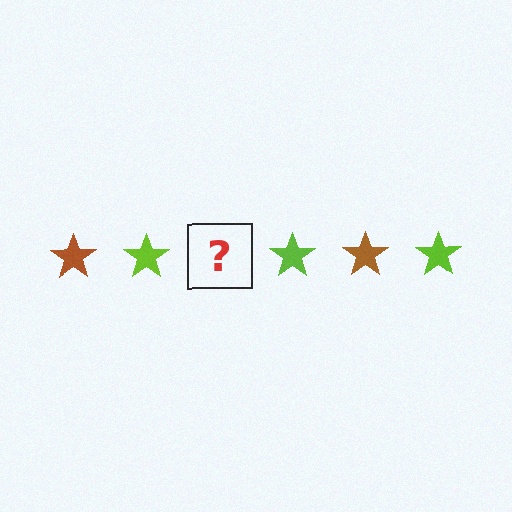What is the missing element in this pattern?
The missing element is a brown star.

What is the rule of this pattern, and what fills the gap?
The rule is that the pattern cycles through brown, lime stars. The gap should be filled with a brown star.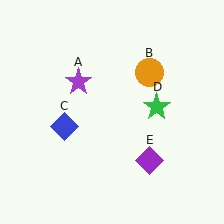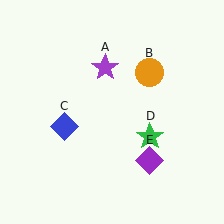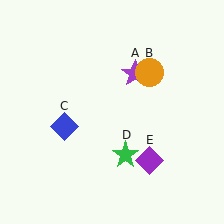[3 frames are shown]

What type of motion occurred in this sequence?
The purple star (object A), green star (object D) rotated clockwise around the center of the scene.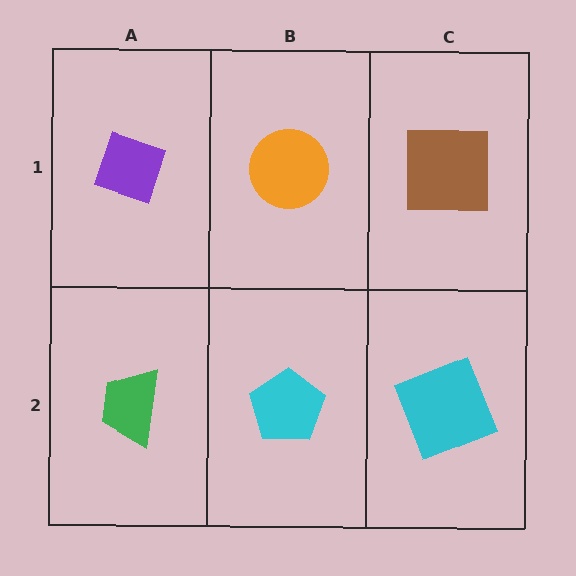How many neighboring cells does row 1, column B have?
3.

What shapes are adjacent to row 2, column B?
An orange circle (row 1, column B), a green trapezoid (row 2, column A), a cyan square (row 2, column C).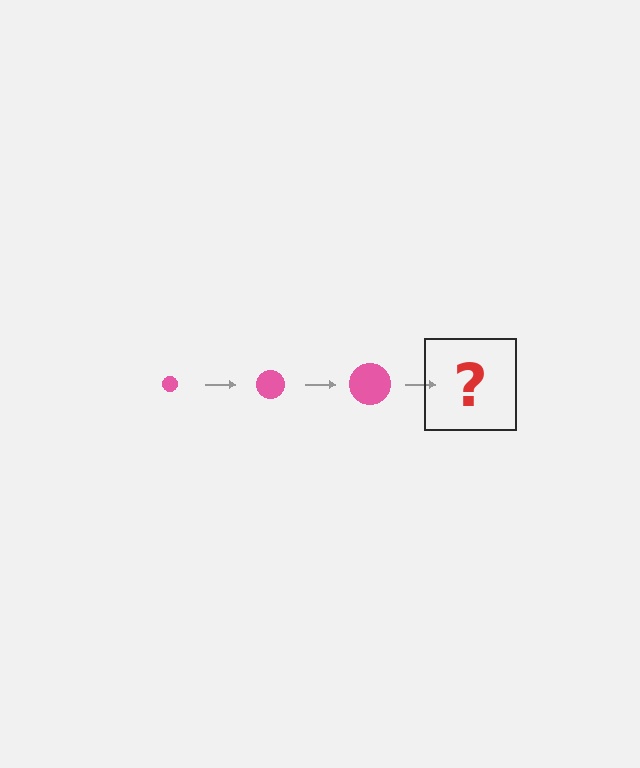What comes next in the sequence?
The next element should be a pink circle, larger than the previous one.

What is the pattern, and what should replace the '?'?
The pattern is that the circle gets progressively larger each step. The '?' should be a pink circle, larger than the previous one.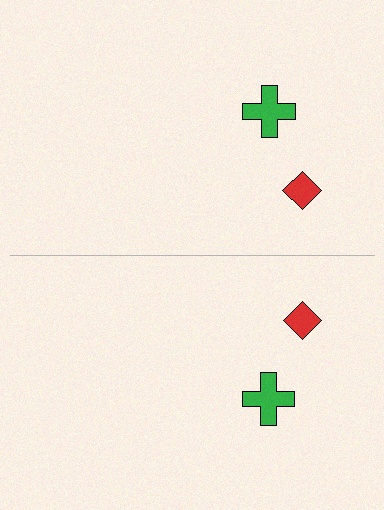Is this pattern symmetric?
Yes, this pattern has bilateral (reflection) symmetry.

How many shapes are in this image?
There are 4 shapes in this image.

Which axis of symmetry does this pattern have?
The pattern has a horizontal axis of symmetry running through the center of the image.